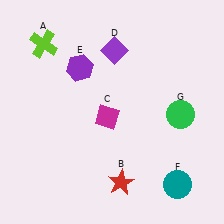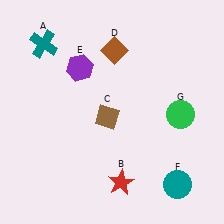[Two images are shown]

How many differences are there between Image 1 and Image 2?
There are 3 differences between the two images.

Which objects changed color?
A changed from lime to teal. C changed from magenta to brown. D changed from purple to brown.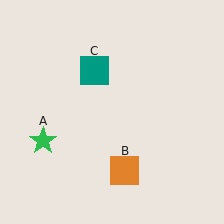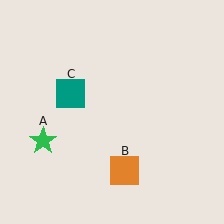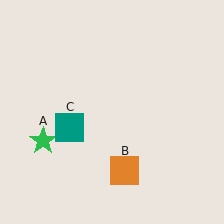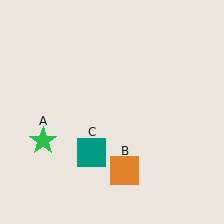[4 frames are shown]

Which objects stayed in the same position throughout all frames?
Green star (object A) and orange square (object B) remained stationary.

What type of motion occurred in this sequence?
The teal square (object C) rotated counterclockwise around the center of the scene.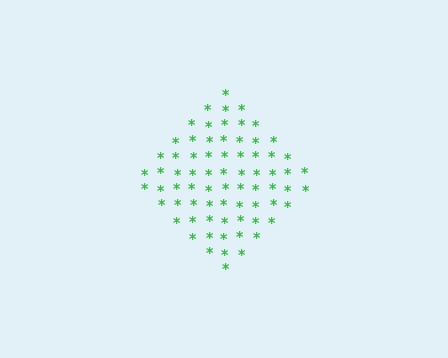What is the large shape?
The large shape is a diamond.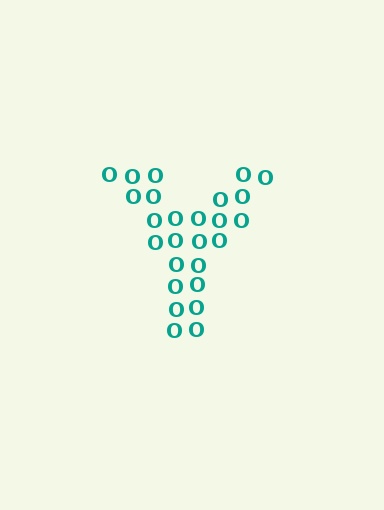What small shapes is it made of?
It is made of small letter O's.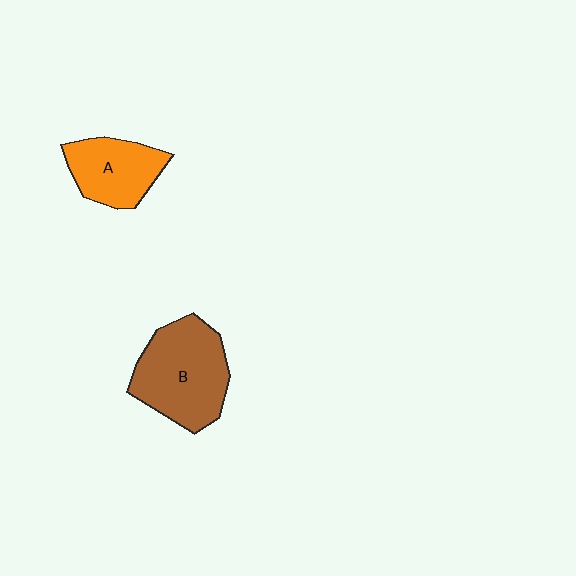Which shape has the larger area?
Shape B (brown).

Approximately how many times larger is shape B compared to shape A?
Approximately 1.5 times.